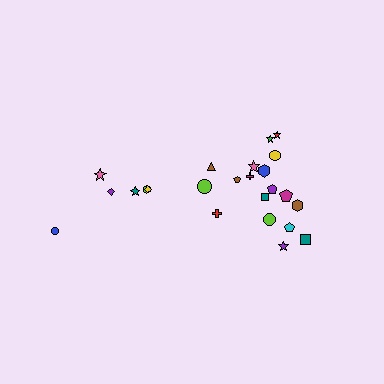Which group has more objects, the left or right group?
The right group.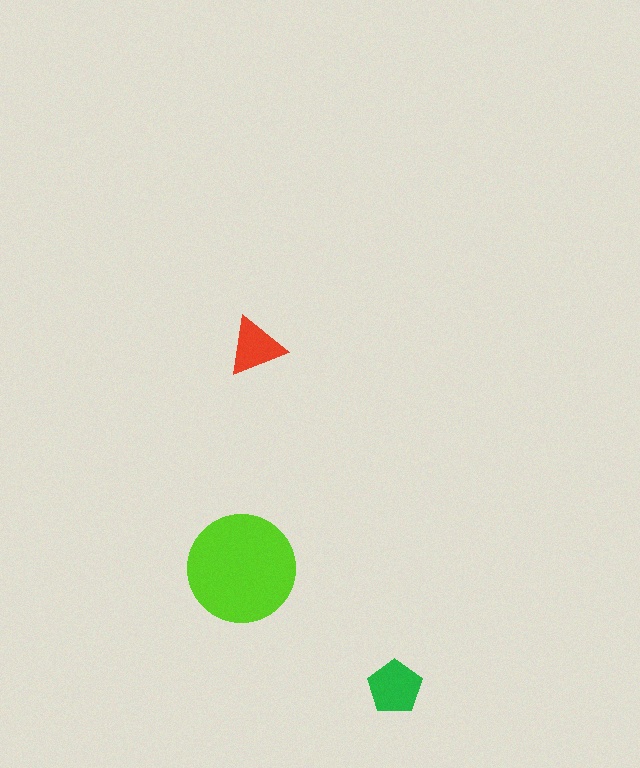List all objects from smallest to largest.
The red triangle, the green pentagon, the lime circle.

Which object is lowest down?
The green pentagon is bottommost.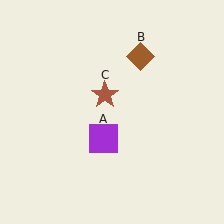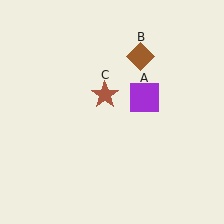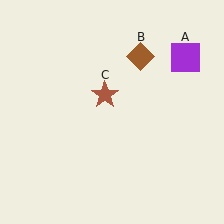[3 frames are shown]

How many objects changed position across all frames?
1 object changed position: purple square (object A).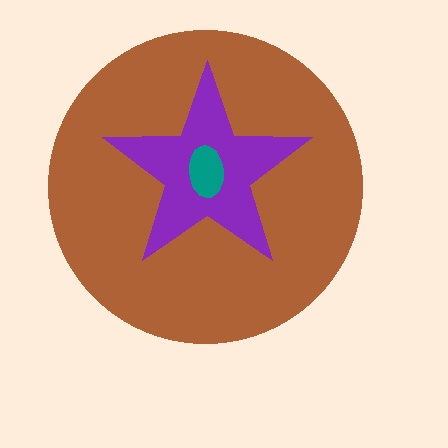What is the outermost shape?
The brown circle.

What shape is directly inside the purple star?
The teal ellipse.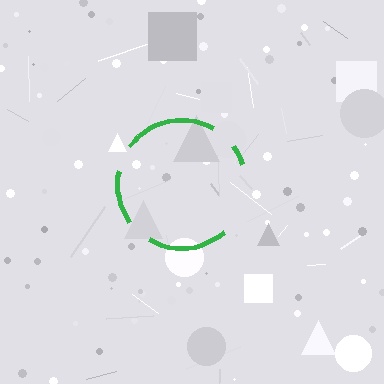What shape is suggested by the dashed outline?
The dashed outline suggests a circle.